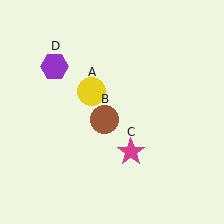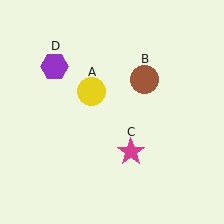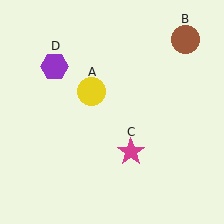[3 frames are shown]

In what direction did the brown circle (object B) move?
The brown circle (object B) moved up and to the right.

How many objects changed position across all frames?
1 object changed position: brown circle (object B).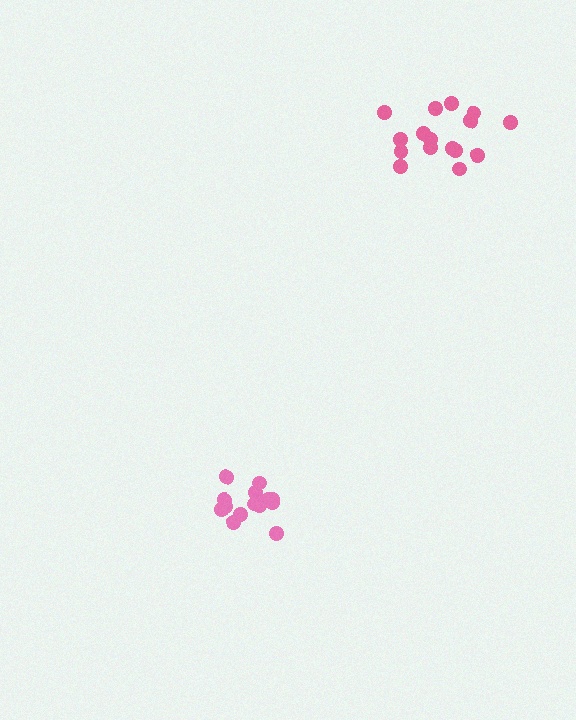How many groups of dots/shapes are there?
There are 2 groups.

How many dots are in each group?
Group 1: 16 dots, Group 2: 14 dots (30 total).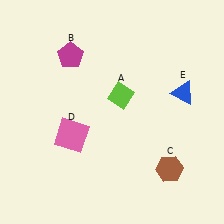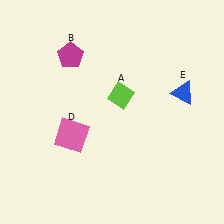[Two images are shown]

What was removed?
The brown hexagon (C) was removed in Image 2.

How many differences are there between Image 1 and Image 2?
There is 1 difference between the two images.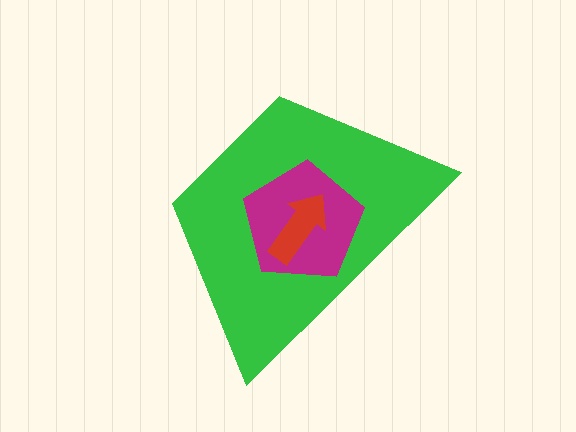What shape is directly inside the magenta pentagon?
The red arrow.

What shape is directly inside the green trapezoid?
The magenta pentagon.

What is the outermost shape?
The green trapezoid.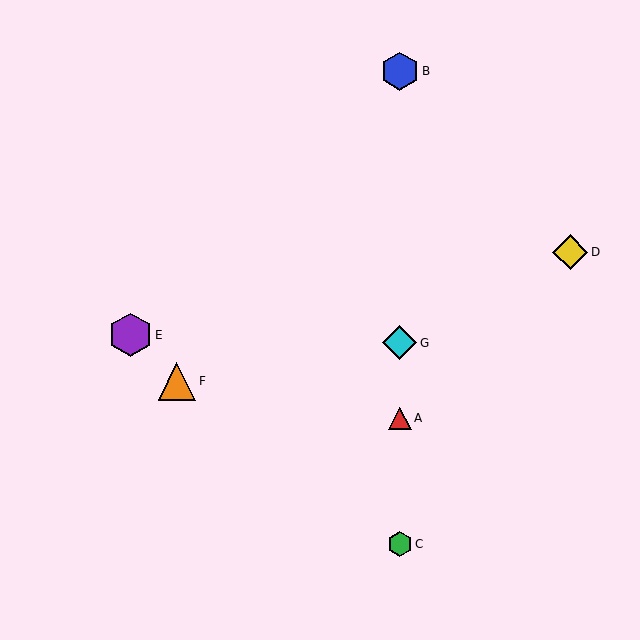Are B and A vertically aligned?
Yes, both are at x≈400.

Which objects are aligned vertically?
Objects A, B, C, G are aligned vertically.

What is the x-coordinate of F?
Object F is at x≈177.